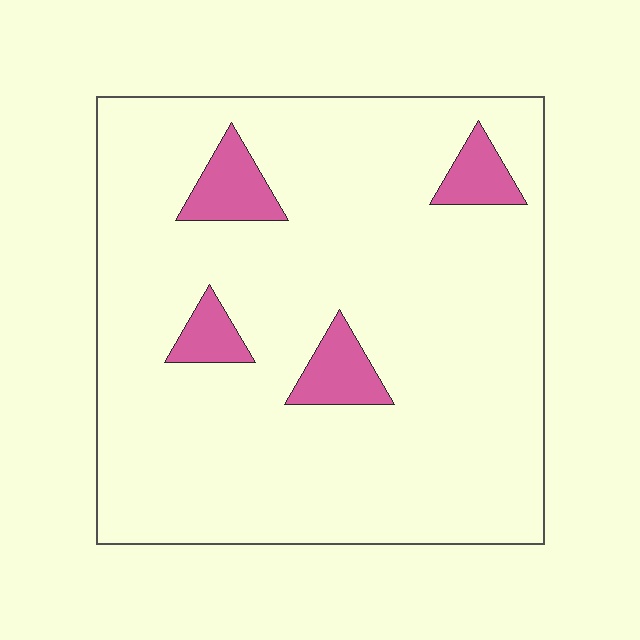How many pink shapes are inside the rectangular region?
4.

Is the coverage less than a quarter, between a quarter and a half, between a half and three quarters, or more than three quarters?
Less than a quarter.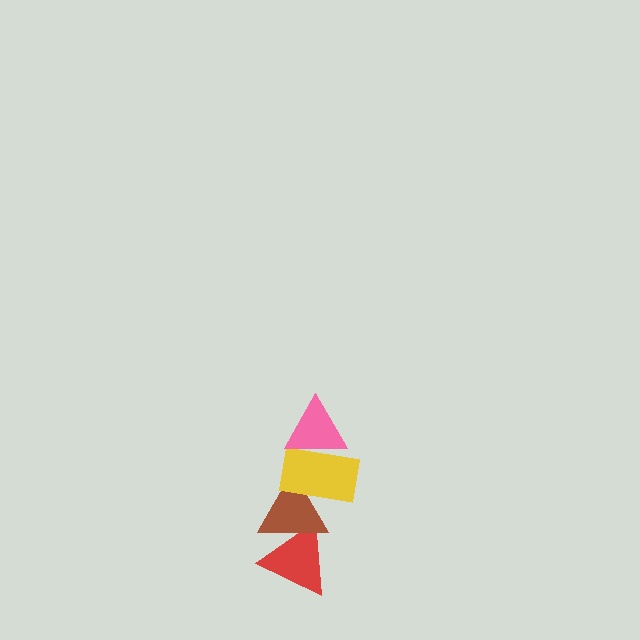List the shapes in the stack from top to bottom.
From top to bottom: the pink triangle, the yellow rectangle, the brown triangle, the red triangle.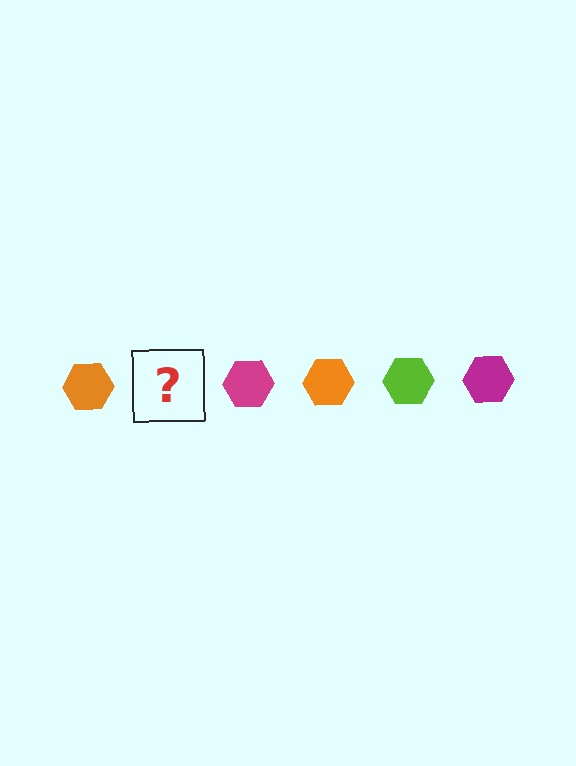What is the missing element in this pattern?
The missing element is a lime hexagon.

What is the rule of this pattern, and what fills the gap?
The rule is that the pattern cycles through orange, lime, magenta hexagons. The gap should be filled with a lime hexagon.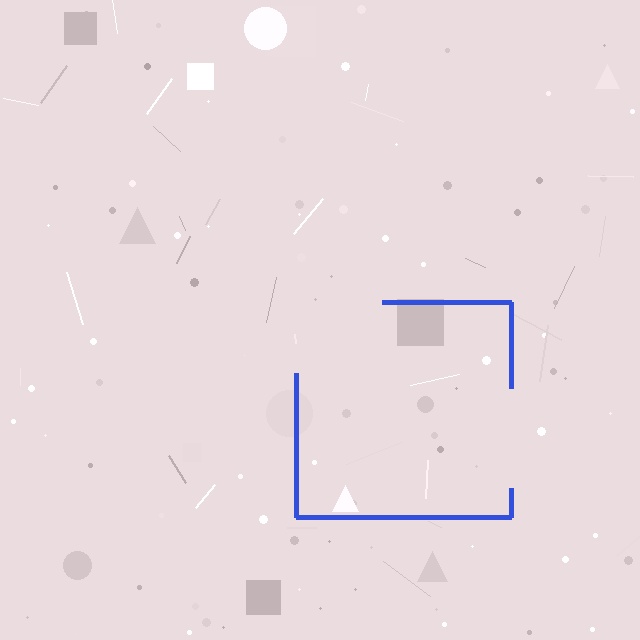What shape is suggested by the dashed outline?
The dashed outline suggests a square.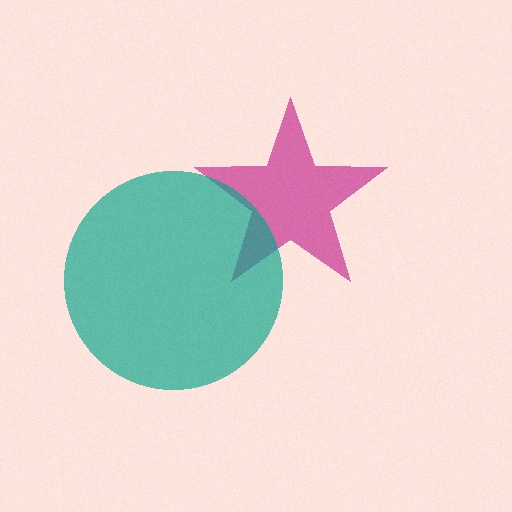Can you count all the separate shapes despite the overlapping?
Yes, there are 2 separate shapes.